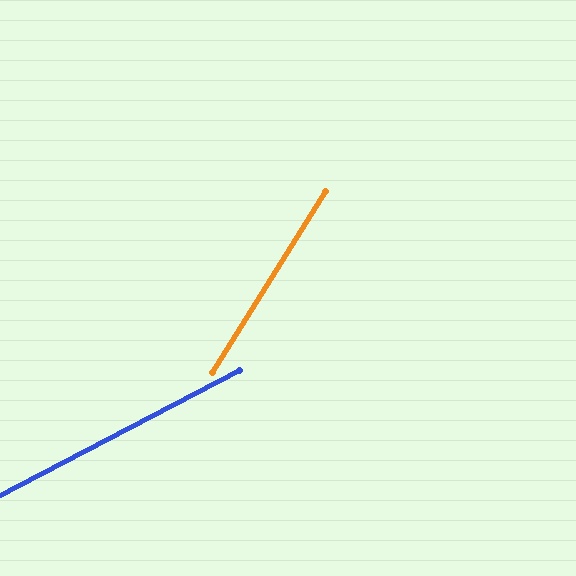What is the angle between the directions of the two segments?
Approximately 31 degrees.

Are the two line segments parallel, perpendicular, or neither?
Neither parallel nor perpendicular — they differ by about 31°.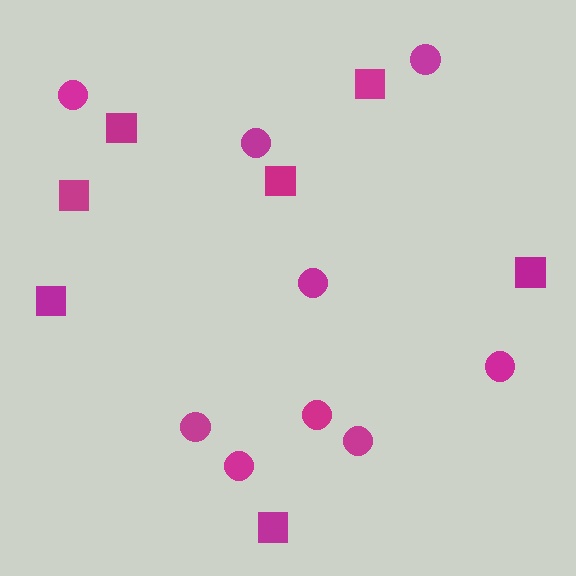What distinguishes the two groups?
There are 2 groups: one group of circles (9) and one group of squares (7).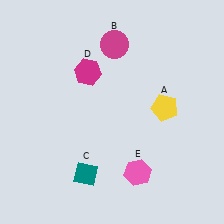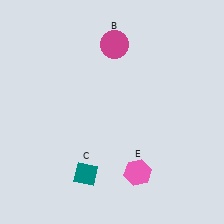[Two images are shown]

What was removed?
The yellow pentagon (A), the magenta hexagon (D) were removed in Image 2.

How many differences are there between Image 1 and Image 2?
There are 2 differences between the two images.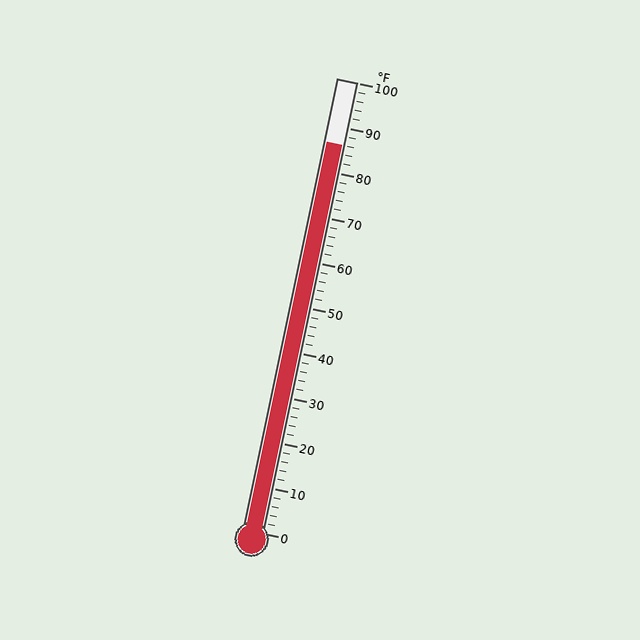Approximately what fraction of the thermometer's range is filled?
The thermometer is filled to approximately 85% of its range.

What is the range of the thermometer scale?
The thermometer scale ranges from 0°F to 100°F.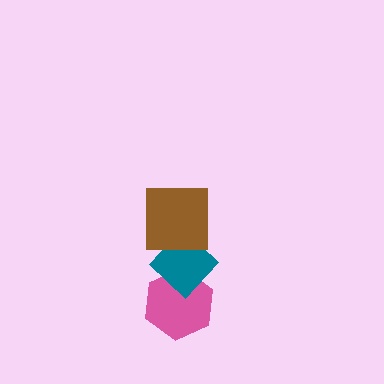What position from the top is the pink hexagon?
The pink hexagon is 3rd from the top.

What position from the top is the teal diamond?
The teal diamond is 2nd from the top.